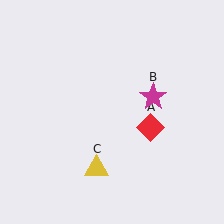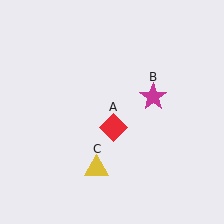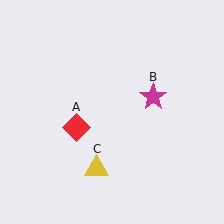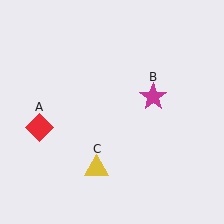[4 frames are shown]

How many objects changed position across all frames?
1 object changed position: red diamond (object A).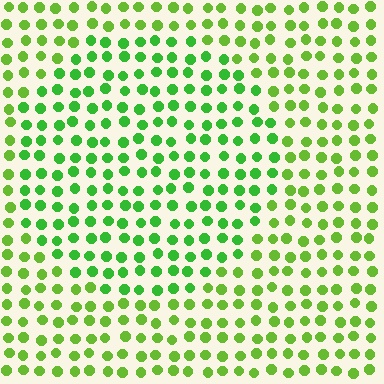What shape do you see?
I see a circle.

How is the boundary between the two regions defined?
The boundary is defined purely by a slight shift in hue (about 23 degrees). Spacing, size, and orientation are identical on both sides.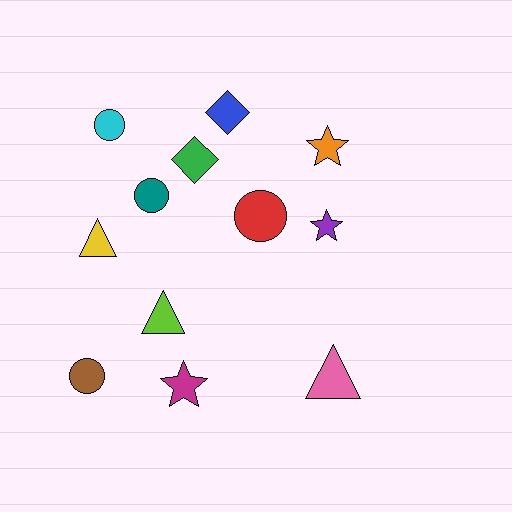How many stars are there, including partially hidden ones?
There are 3 stars.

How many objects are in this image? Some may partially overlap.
There are 12 objects.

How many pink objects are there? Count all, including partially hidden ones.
There is 1 pink object.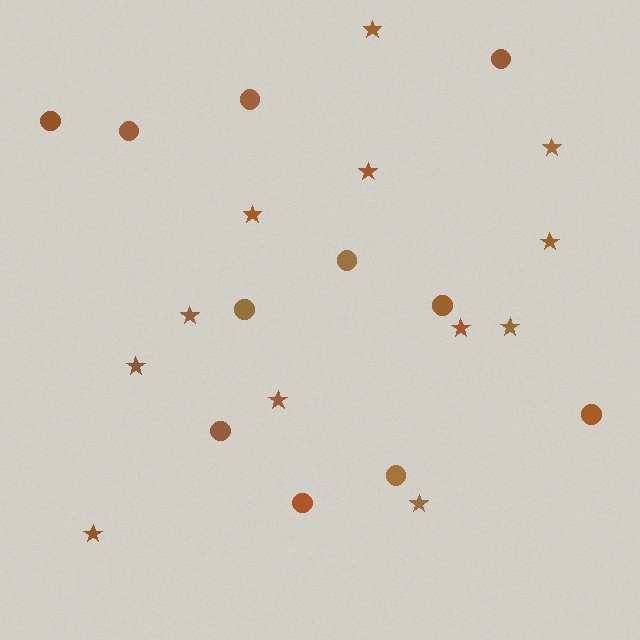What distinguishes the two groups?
There are 2 groups: one group of circles (11) and one group of stars (12).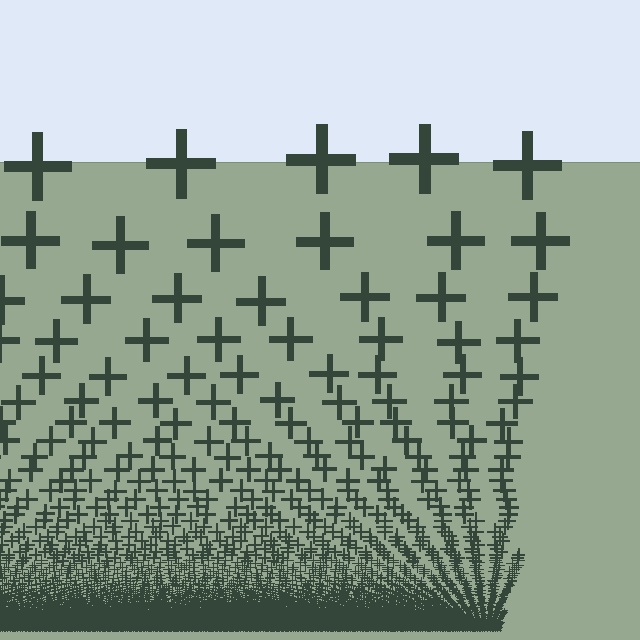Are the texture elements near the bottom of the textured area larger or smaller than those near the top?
Smaller. The gradient is inverted — elements near the bottom are smaller and denser.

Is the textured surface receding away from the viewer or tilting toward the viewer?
The surface appears to tilt toward the viewer. Texture elements get larger and sparser toward the top.